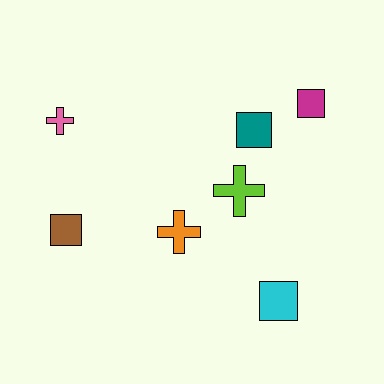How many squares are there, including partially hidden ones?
There are 4 squares.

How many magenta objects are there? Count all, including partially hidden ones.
There is 1 magenta object.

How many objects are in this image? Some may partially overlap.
There are 7 objects.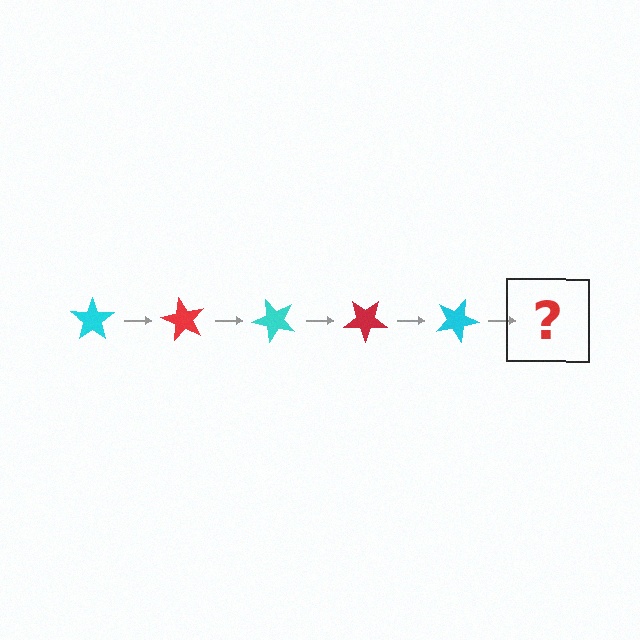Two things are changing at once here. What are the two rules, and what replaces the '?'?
The two rules are that it rotates 60 degrees each step and the color cycles through cyan and red. The '?' should be a red star, rotated 300 degrees from the start.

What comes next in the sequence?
The next element should be a red star, rotated 300 degrees from the start.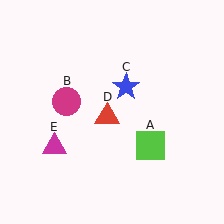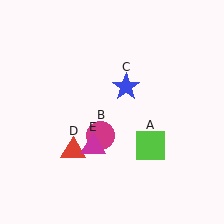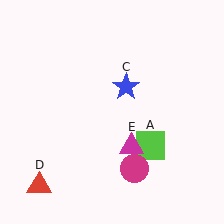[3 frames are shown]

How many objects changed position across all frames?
3 objects changed position: magenta circle (object B), red triangle (object D), magenta triangle (object E).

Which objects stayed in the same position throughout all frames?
Lime square (object A) and blue star (object C) remained stationary.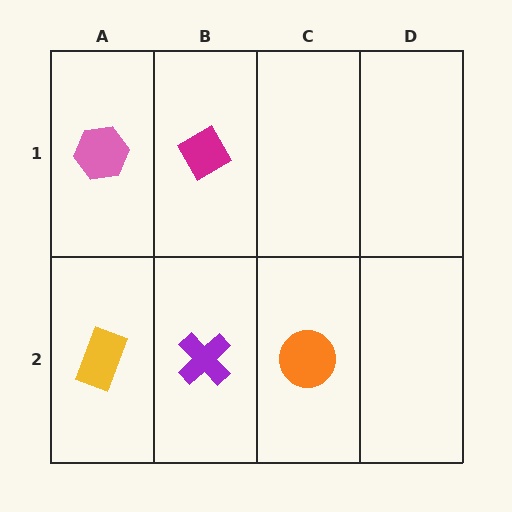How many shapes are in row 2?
3 shapes.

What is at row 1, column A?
A pink hexagon.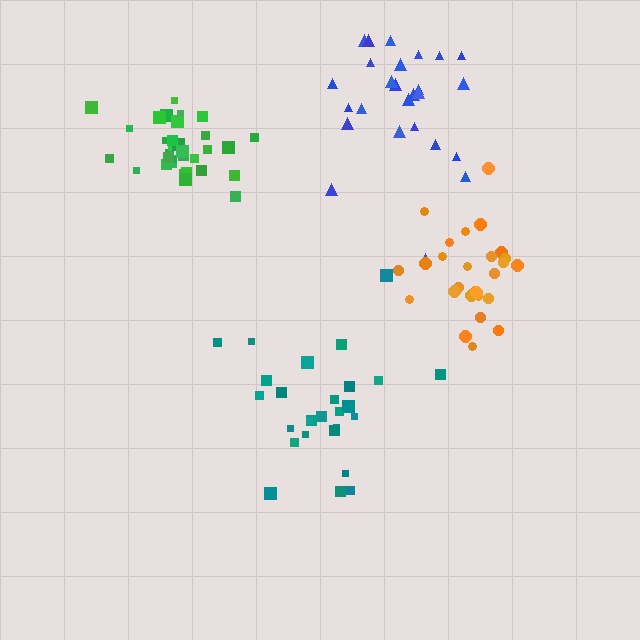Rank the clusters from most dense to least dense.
green, orange, blue, teal.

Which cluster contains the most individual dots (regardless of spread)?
Green (33).